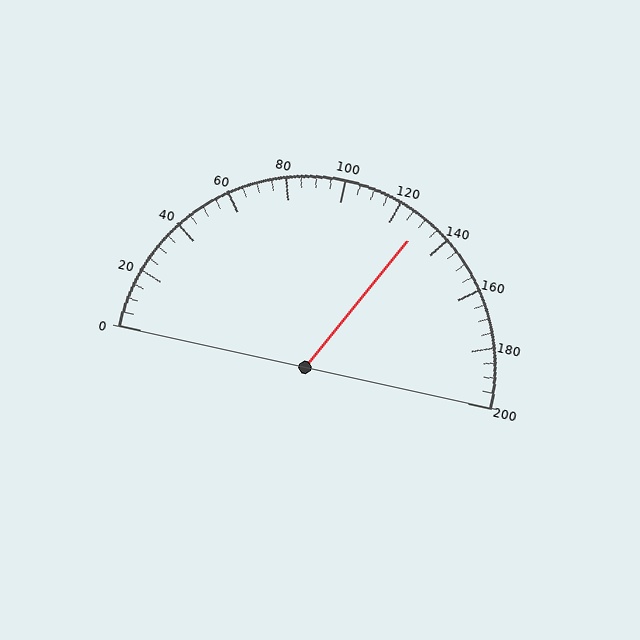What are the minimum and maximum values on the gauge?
The gauge ranges from 0 to 200.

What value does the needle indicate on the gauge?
The needle indicates approximately 130.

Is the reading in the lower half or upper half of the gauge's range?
The reading is in the upper half of the range (0 to 200).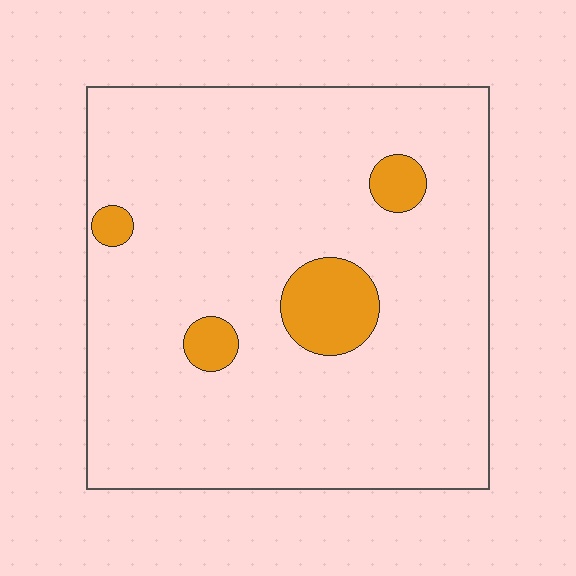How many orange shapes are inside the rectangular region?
4.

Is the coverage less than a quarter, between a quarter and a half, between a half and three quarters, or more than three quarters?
Less than a quarter.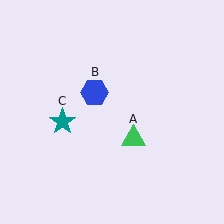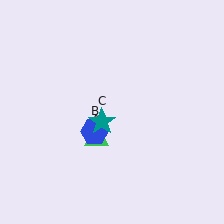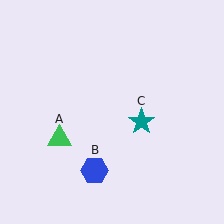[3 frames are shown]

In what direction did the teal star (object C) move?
The teal star (object C) moved right.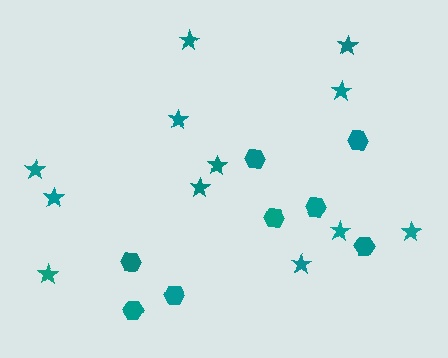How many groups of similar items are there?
There are 2 groups: one group of hexagons (8) and one group of stars (12).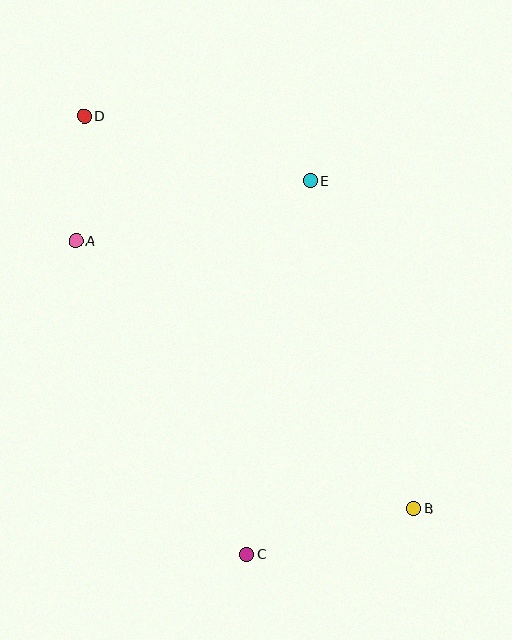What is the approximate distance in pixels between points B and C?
The distance between B and C is approximately 173 pixels.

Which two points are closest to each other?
Points A and D are closest to each other.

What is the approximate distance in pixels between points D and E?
The distance between D and E is approximately 234 pixels.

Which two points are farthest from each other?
Points B and D are farthest from each other.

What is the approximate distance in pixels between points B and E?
The distance between B and E is approximately 344 pixels.